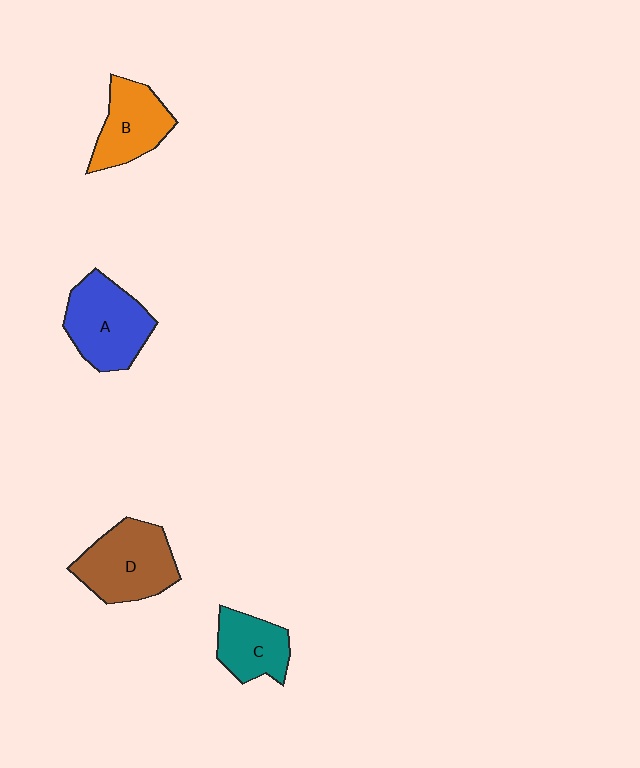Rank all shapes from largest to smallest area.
From largest to smallest: D (brown), A (blue), B (orange), C (teal).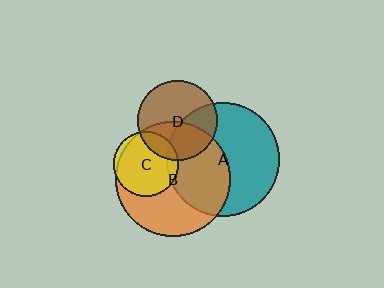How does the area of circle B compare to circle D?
Approximately 2.1 times.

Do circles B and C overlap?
Yes.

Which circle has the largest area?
Circle B (orange).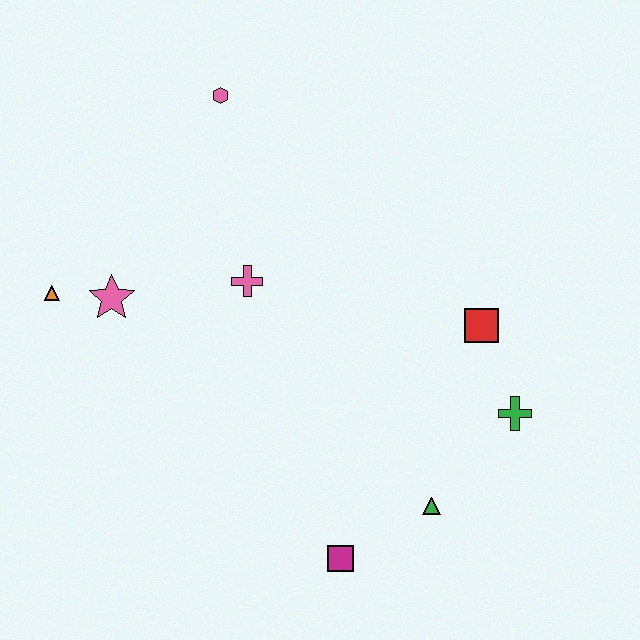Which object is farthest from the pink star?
The green cross is farthest from the pink star.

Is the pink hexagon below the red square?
No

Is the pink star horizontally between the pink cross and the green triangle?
No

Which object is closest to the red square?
The green cross is closest to the red square.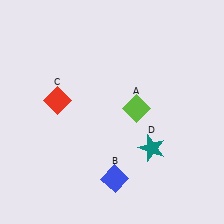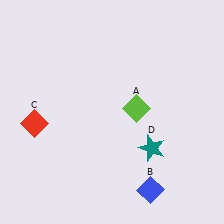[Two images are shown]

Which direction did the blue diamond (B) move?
The blue diamond (B) moved right.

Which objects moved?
The objects that moved are: the blue diamond (B), the red diamond (C).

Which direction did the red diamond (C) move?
The red diamond (C) moved down.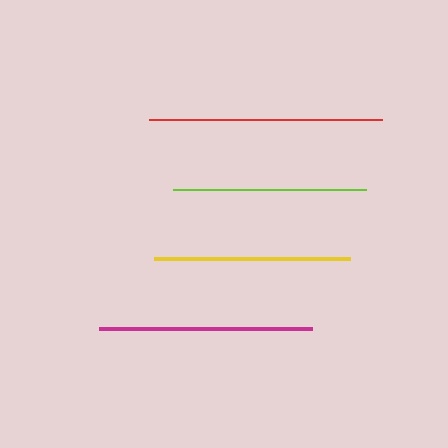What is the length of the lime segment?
The lime segment is approximately 193 pixels long.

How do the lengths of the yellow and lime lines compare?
The yellow and lime lines are approximately the same length.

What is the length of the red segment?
The red segment is approximately 233 pixels long.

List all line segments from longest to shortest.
From longest to shortest: red, magenta, yellow, lime.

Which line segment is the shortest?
The lime line is the shortest at approximately 193 pixels.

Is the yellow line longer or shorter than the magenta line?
The magenta line is longer than the yellow line.